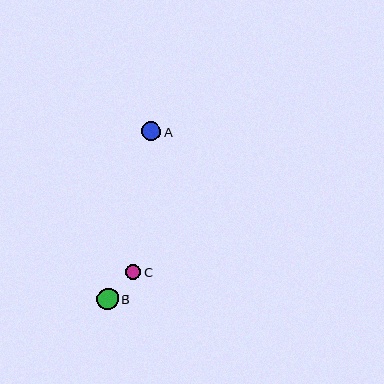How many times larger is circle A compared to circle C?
Circle A is approximately 1.2 times the size of circle C.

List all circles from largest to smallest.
From largest to smallest: B, A, C.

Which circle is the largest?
Circle B is the largest with a size of approximately 22 pixels.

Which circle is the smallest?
Circle C is the smallest with a size of approximately 15 pixels.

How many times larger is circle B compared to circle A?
Circle B is approximately 1.2 times the size of circle A.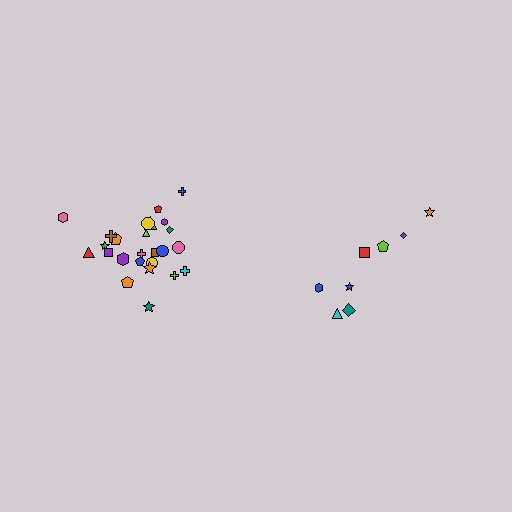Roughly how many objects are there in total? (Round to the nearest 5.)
Roughly 35 objects in total.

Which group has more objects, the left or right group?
The left group.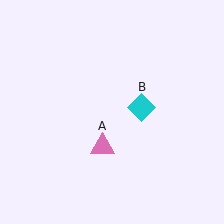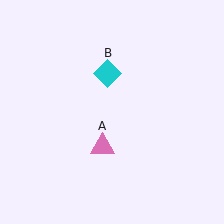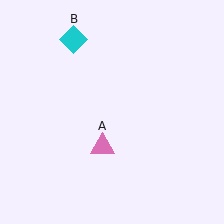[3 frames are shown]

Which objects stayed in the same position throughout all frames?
Pink triangle (object A) remained stationary.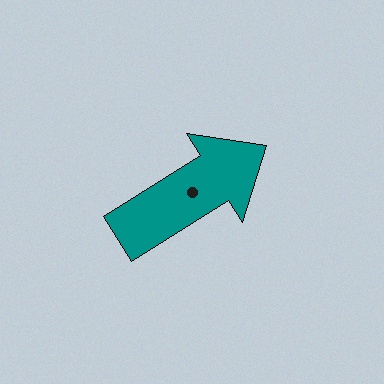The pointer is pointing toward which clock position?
Roughly 2 o'clock.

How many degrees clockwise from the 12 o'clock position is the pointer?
Approximately 58 degrees.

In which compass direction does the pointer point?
Northeast.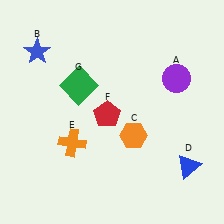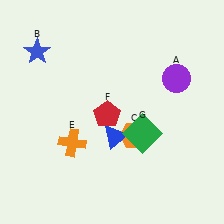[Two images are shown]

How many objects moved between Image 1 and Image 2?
2 objects moved between the two images.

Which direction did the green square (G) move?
The green square (G) moved right.